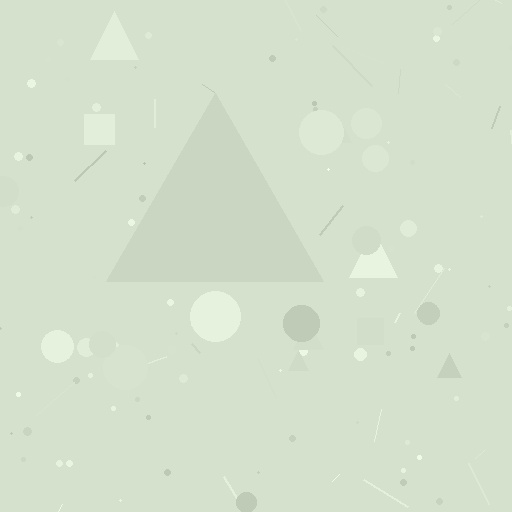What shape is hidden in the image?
A triangle is hidden in the image.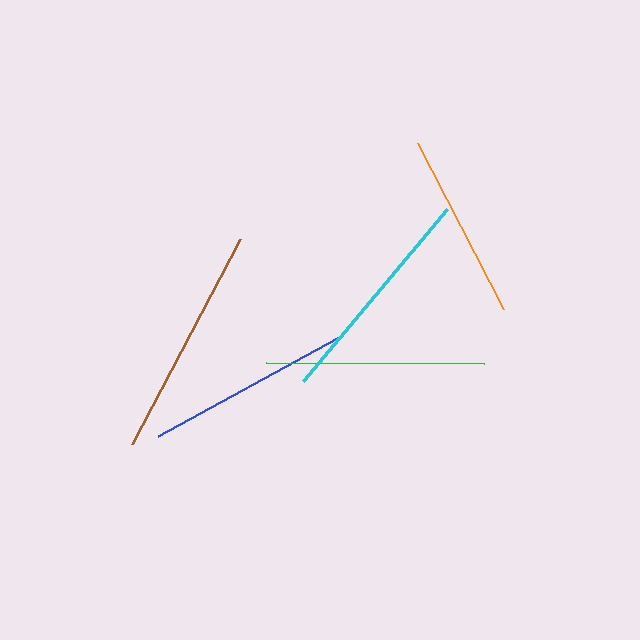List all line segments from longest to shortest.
From longest to shortest: brown, cyan, green, blue, orange.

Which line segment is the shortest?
The orange line is the shortest at approximately 186 pixels.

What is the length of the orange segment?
The orange segment is approximately 186 pixels long.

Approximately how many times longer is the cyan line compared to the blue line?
The cyan line is approximately 1.1 times the length of the blue line.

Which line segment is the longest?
The brown line is the longest at approximately 232 pixels.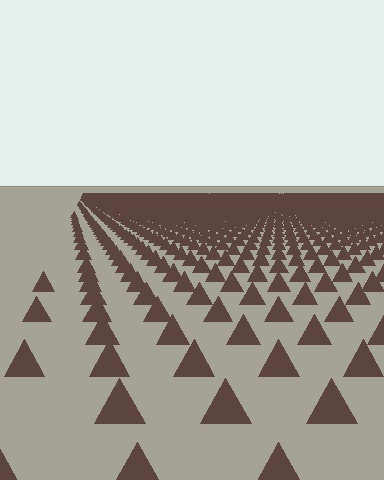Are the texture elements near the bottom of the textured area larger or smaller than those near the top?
Larger. Near the bottom, elements are closer to the viewer and appear at a bigger on-screen size.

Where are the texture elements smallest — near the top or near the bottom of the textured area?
Near the top.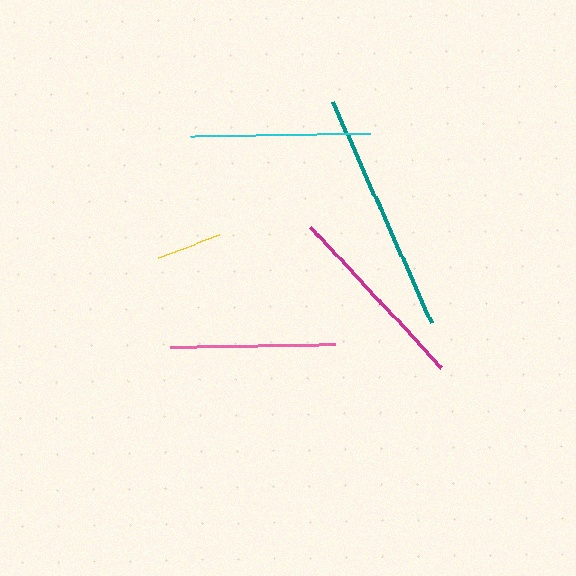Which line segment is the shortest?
The yellow line is the shortest at approximately 65 pixels.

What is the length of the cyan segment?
The cyan segment is approximately 180 pixels long.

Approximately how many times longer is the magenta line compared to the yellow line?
The magenta line is approximately 3.0 times the length of the yellow line.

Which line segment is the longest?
The teal line is the longest at approximately 241 pixels.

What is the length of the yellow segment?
The yellow segment is approximately 65 pixels long.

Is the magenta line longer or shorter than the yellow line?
The magenta line is longer than the yellow line.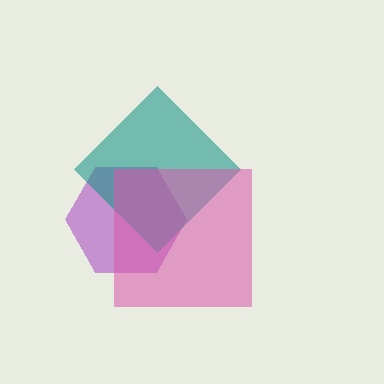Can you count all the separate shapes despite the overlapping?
Yes, there are 3 separate shapes.